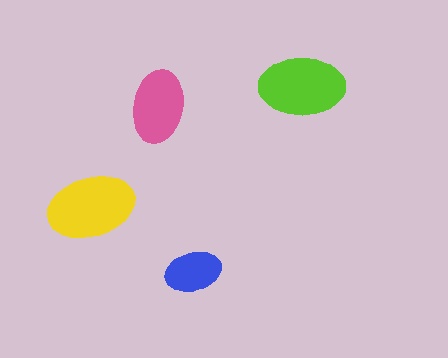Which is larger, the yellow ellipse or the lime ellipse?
The yellow one.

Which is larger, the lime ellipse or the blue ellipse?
The lime one.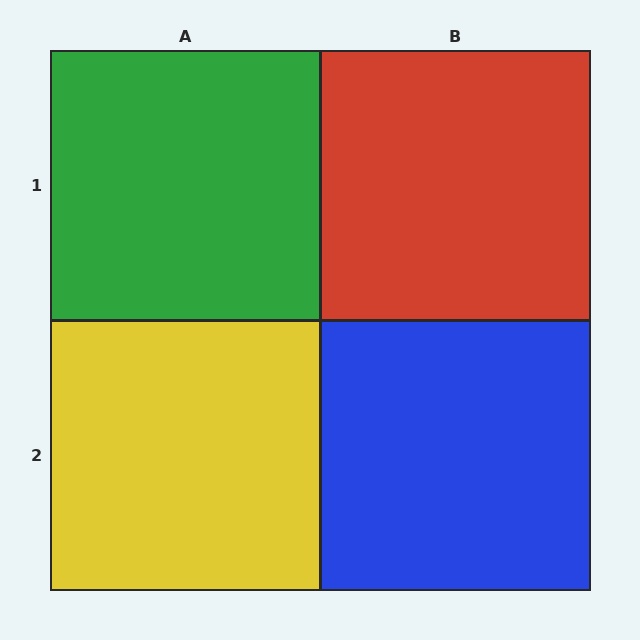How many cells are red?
1 cell is red.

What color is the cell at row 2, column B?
Blue.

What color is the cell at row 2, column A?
Yellow.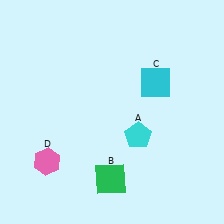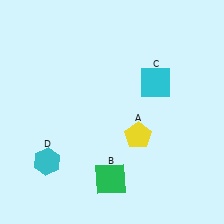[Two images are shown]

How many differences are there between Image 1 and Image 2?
There are 2 differences between the two images.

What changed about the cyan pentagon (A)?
In Image 1, A is cyan. In Image 2, it changed to yellow.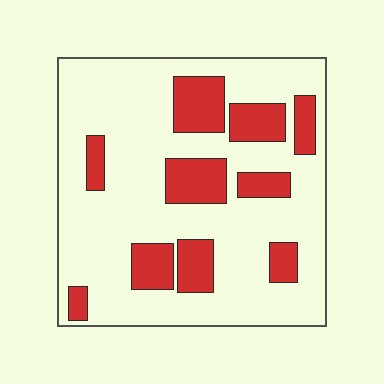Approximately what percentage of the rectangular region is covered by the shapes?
Approximately 25%.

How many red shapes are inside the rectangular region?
10.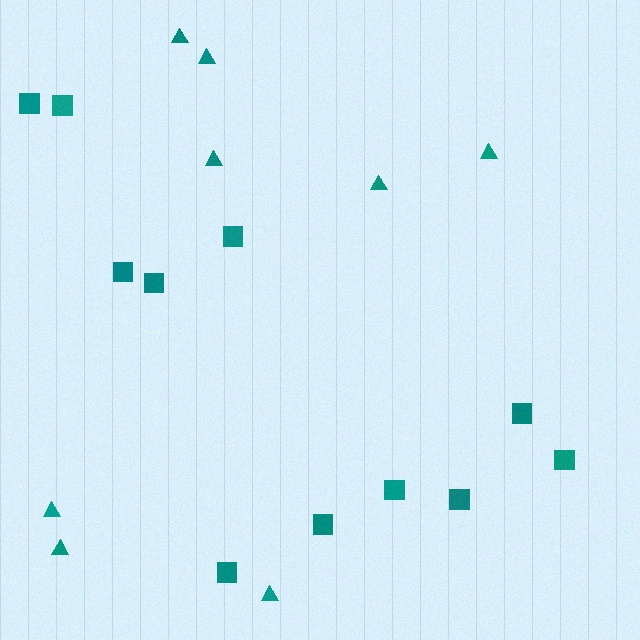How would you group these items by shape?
There are 2 groups: one group of triangles (8) and one group of squares (11).